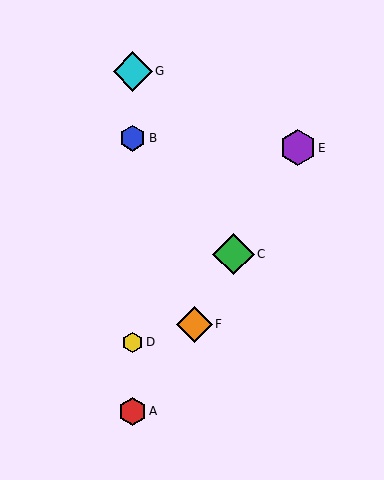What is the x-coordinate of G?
Object G is at x≈133.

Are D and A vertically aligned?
Yes, both are at x≈133.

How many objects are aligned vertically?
4 objects (A, B, D, G) are aligned vertically.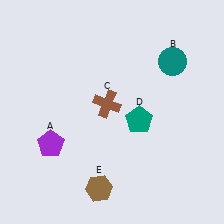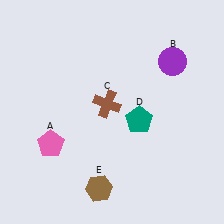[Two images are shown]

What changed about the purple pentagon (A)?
In Image 1, A is purple. In Image 2, it changed to pink.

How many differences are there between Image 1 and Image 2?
There are 2 differences between the two images.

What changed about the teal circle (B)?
In Image 1, B is teal. In Image 2, it changed to purple.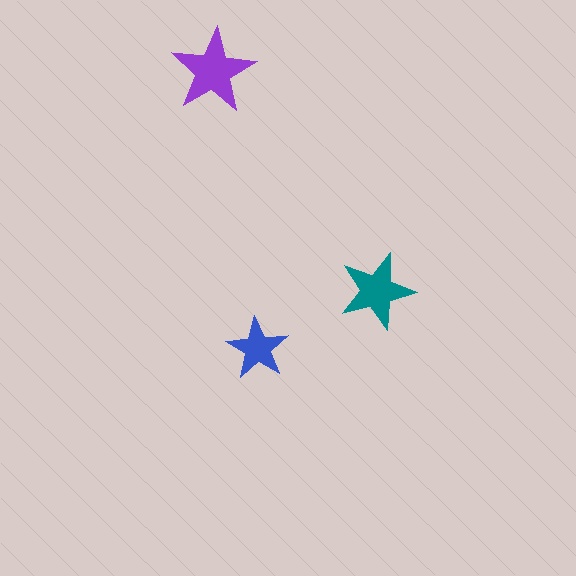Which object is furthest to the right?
The teal star is rightmost.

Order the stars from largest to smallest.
the purple one, the teal one, the blue one.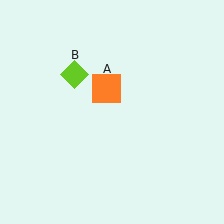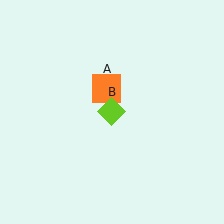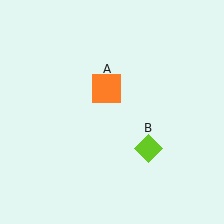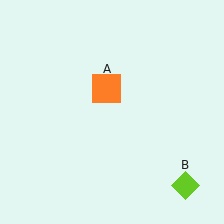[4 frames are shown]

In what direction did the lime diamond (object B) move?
The lime diamond (object B) moved down and to the right.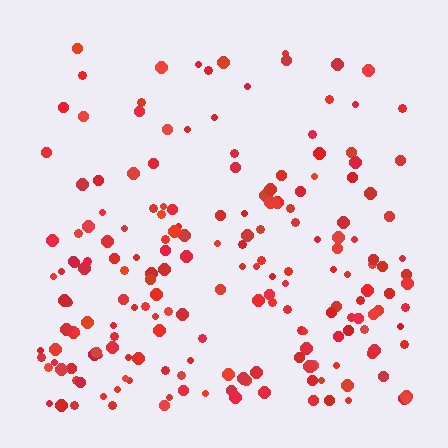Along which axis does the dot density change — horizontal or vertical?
Vertical.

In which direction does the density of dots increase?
From top to bottom, with the bottom side densest.